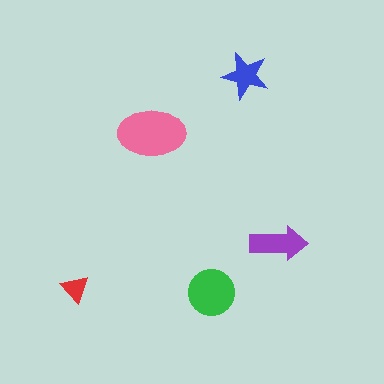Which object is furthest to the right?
The purple arrow is rightmost.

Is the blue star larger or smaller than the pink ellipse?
Smaller.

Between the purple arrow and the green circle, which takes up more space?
The green circle.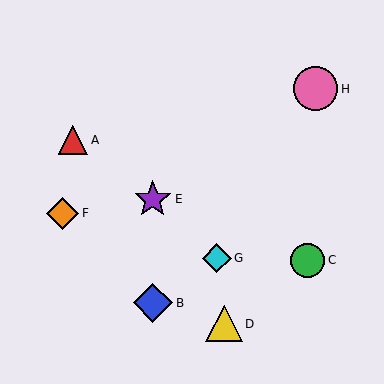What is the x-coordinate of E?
Object E is at x≈153.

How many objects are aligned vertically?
2 objects (B, E) are aligned vertically.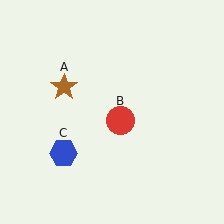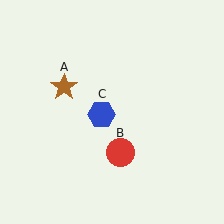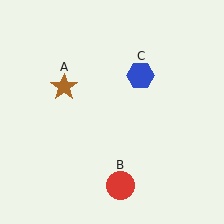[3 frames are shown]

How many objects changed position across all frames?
2 objects changed position: red circle (object B), blue hexagon (object C).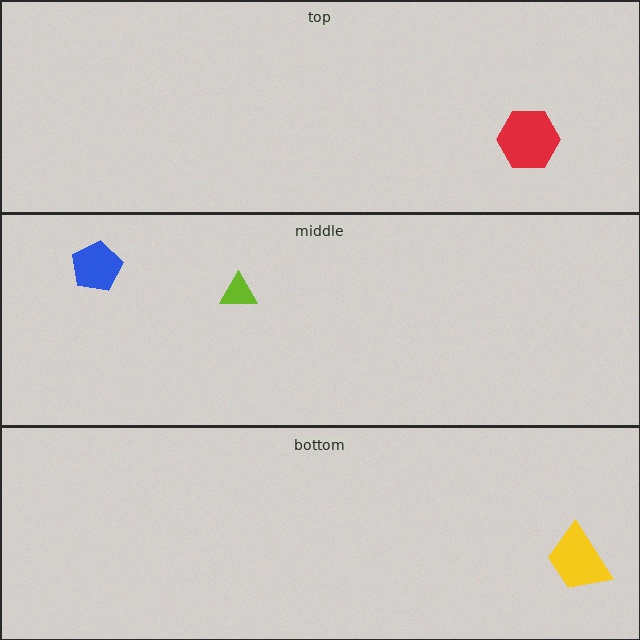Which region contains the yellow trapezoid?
The bottom region.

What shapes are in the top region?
The red hexagon.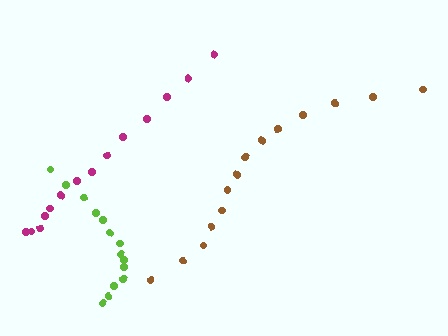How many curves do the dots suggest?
There are 3 distinct paths.